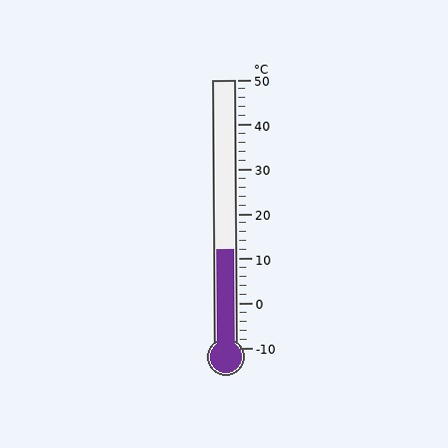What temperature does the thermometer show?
The thermometer shows approximately 12°C.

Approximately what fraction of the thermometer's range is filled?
The thermometer is filled to approximately 35% of its range.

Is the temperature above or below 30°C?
The temperature is below 30°C.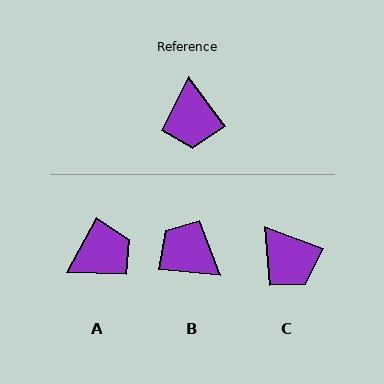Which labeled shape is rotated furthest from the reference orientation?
B, about 133 degrees away.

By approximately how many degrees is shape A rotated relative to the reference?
Approximately 115 degrees counter-clockwise.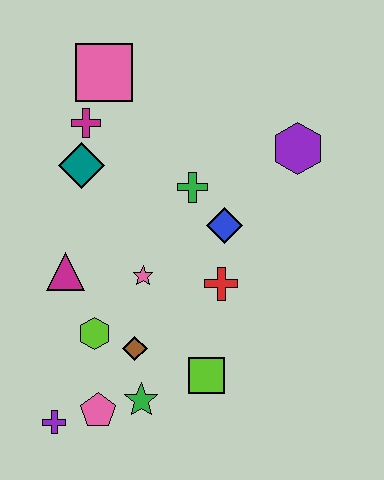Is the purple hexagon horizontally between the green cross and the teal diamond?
No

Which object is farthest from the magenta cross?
The purple cross is farthest from the magenta cross.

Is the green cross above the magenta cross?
No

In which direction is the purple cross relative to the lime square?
The purple cross is to the left of the lime square.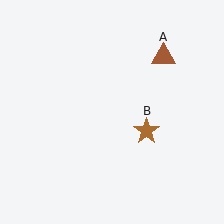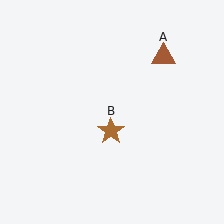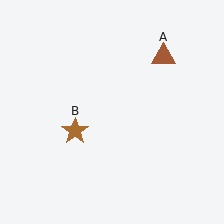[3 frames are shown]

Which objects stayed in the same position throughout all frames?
Brown triangle (object A) remained stationary.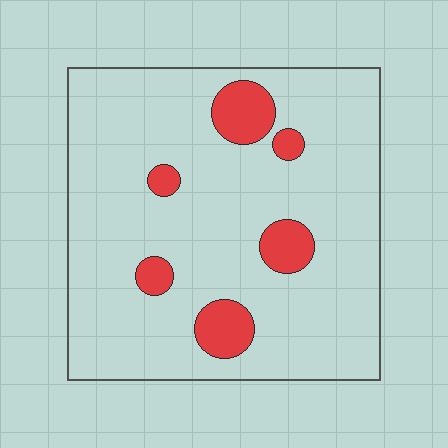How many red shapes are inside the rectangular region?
6.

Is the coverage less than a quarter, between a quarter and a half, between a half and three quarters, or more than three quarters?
Less than a quarter.